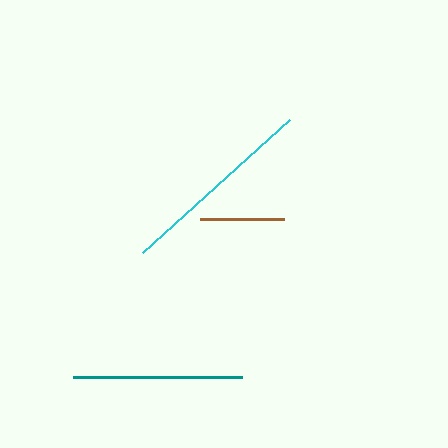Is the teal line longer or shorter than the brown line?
The teal line is longer than the brown line.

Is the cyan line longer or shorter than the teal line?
The cyan line is longer than the teal line.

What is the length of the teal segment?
The teal segment is approximately 169 pixels long.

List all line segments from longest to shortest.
From longest to shortest: cyan, teal, brown.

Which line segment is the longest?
The cyan line is the longest at approximately 198 pixels.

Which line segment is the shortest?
The brown line is the shortest at approximately 84 pixels.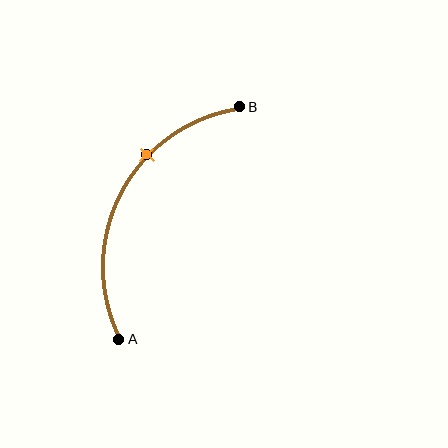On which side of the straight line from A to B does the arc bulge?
The arc bulges to the left of the straight line connecting A and B.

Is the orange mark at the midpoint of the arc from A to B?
No. The orange mark lies on the arc but is closer to endpoint B. The arc midpoint would be at the point on the curve equidistant along the arc from both A and B.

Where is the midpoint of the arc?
The arc midpoint is the point on the curve farthest from the straight line joining A and B. It sits to the left of that line.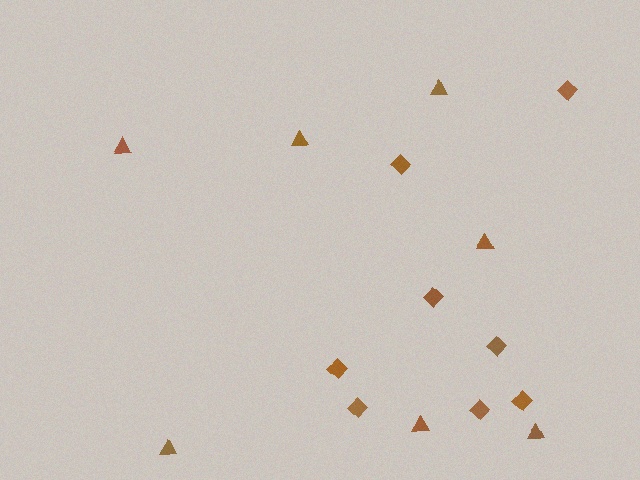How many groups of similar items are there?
There are 2 groups: one group of triangles (7) and one group of diamonds (8).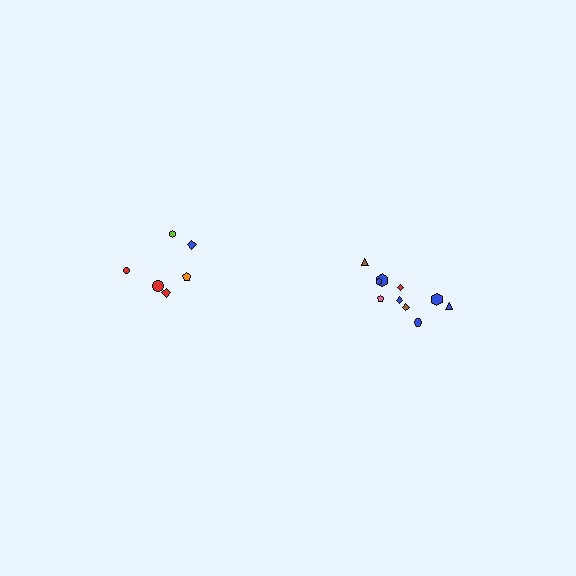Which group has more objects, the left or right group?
The right group.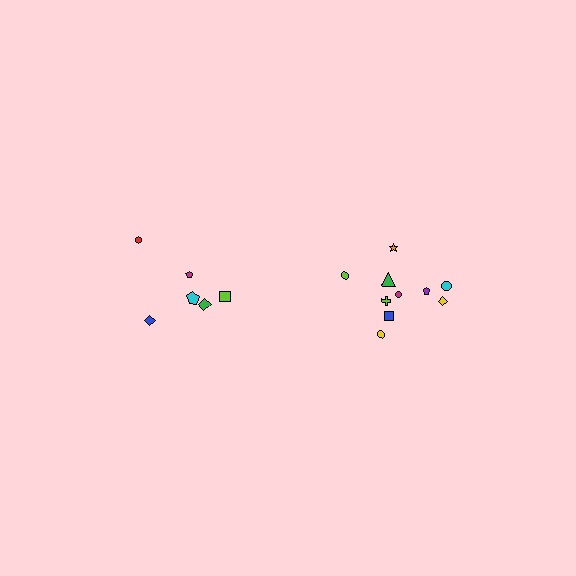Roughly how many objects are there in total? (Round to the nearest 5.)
Roughly 15 objects in total.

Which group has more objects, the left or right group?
The right group.